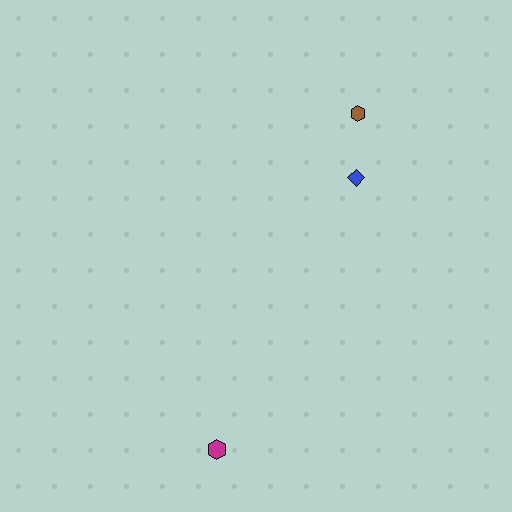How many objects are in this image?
There are 3 objects.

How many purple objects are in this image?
There are no purple objects.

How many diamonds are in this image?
There is 1 diamond.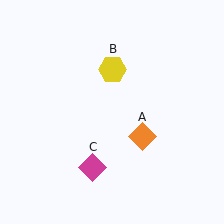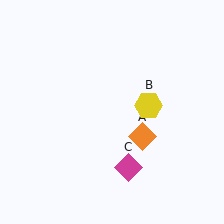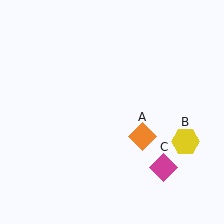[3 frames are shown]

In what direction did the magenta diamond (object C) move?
The magenta diamond (object C) moved right.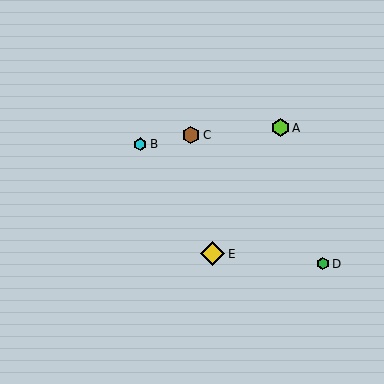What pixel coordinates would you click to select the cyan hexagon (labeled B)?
Click at (140, 144) to select the cyan hexagon B.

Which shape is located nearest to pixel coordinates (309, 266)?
The green hexagon (labeled D) at (323, 264) is nearest to that location.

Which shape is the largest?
The yellow diamond (labeled E) is the largest.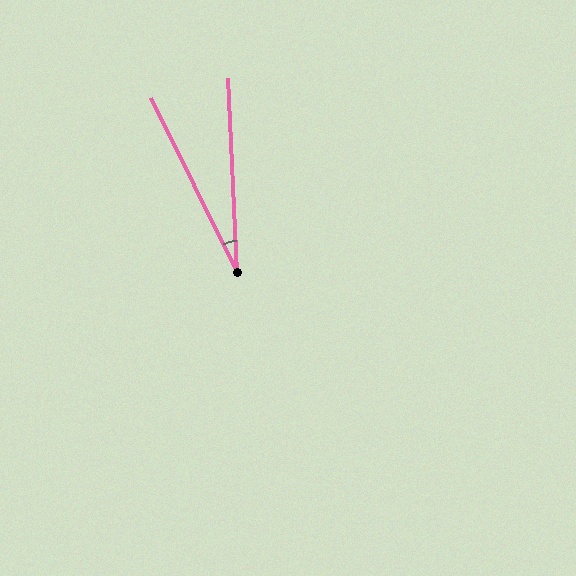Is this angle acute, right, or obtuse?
It is acute.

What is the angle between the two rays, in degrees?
Approximately 24 degrees.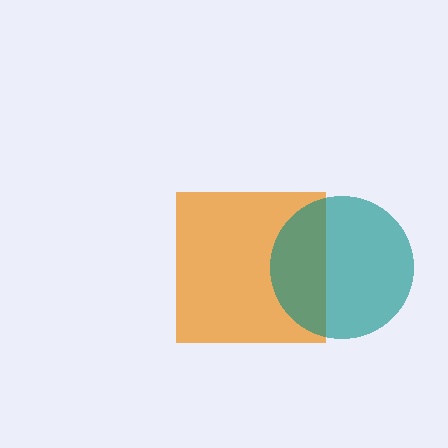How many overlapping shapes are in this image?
There are 2 overlapping shapes in the image.